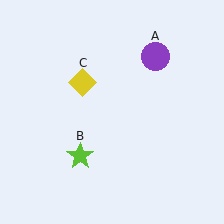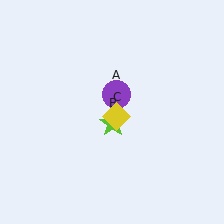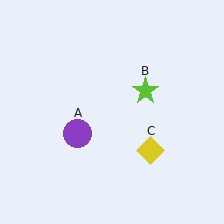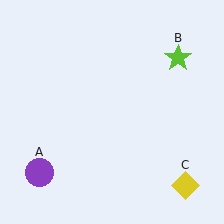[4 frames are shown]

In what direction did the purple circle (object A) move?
The purple circle (object A) moved down and to the left.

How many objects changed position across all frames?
3 objects changed position: purple circle (object A), lime star (object B), yellow diamond (object C).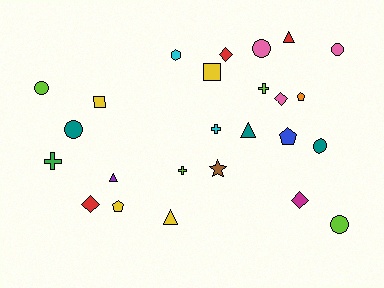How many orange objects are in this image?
There is 1 orange object.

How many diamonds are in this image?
There are 4 diamonds.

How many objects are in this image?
There are 25 objects.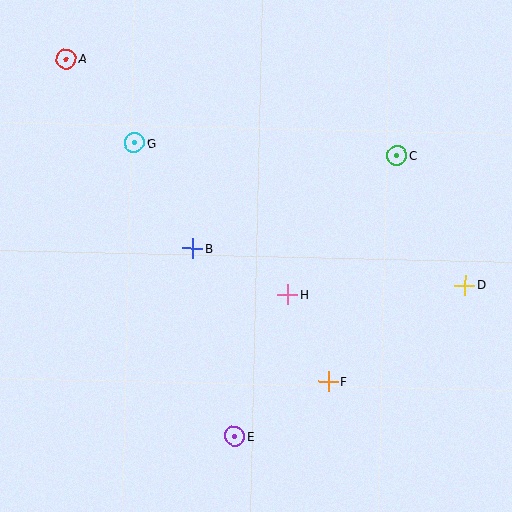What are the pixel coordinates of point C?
Point C is at (397, 156).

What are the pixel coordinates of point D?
Point D is at (465, 285).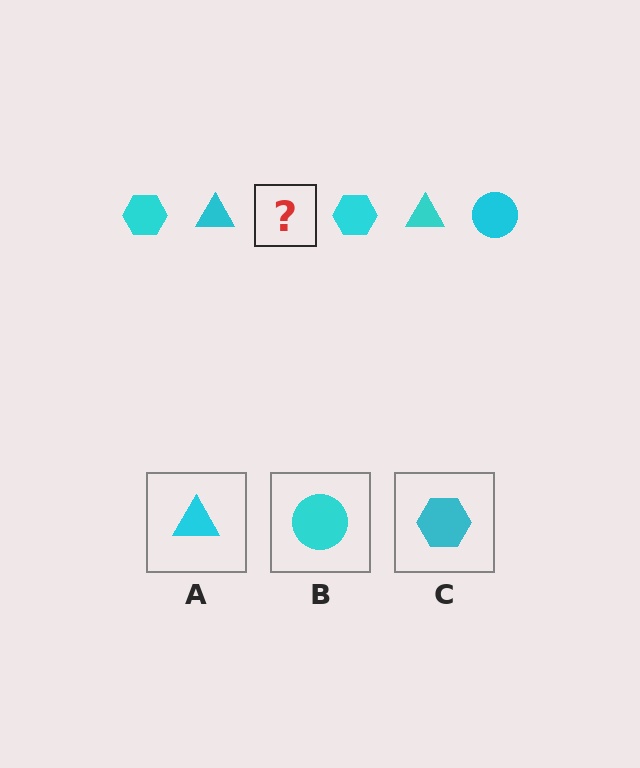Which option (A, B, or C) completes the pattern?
B.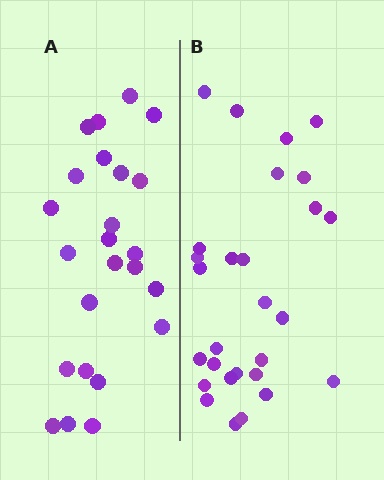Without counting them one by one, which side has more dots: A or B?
Region B (the right region) has more dots.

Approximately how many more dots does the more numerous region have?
Region B has about 4 more dots than region A.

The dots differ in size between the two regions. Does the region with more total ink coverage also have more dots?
No. Region A has more total ink coverage because its dots are larger, but region B actually contains more individual dots. Total area can be misleading — the number of items is what matters here.